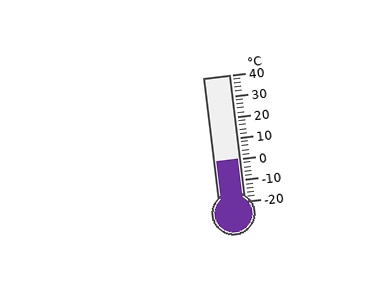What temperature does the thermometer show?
The thermometer shows approximately 0°C.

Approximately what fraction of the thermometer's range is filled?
The thermometer is filled to approximately 35% of its range.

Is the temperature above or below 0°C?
The temperature is at 0°C.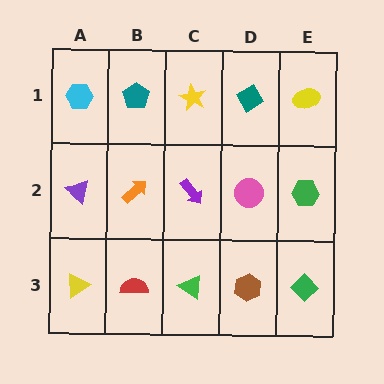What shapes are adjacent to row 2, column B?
A teal pentagon (row 1, column B), a red semicircle (row 3, column B), a purple triangle (row 2, column A), a purple arrow (row 2, column C).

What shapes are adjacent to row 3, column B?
An orange arrow (row 2, column B), a yellow triangle (row 3, column A), a green triangle (row 3, column C).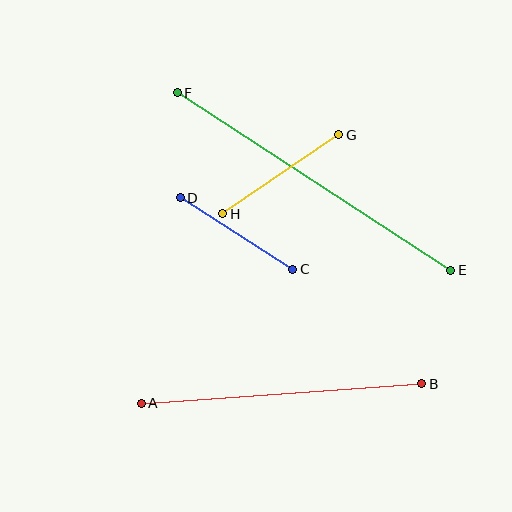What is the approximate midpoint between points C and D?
The midpoint is at approximately (237, 234) pixels.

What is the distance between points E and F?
The distance is approximately 326 pixels.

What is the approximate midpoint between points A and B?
The midpoint is at approximately (281, 394) pixels.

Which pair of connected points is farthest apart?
Points E and F are farthest apart.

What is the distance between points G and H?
The distance is approximately 140 pixels.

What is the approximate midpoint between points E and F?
The midpoint is at approximately (314, 182) pixels.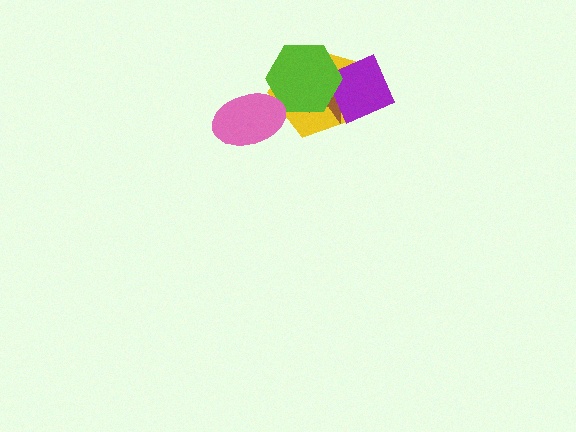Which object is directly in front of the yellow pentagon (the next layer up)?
The brown star is directly in front of the yellow pentagon.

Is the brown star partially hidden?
Yes, it is partially covered by another shape.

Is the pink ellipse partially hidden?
No, no other shape covers it.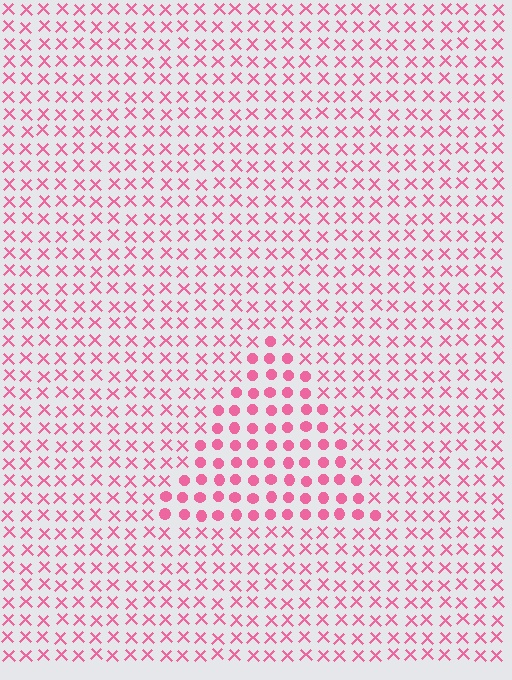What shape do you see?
I see a triangle.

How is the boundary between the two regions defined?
The boundary is defined by a change in element shape: circles inside vs. X marks outside. All elements share the same color and spacing.